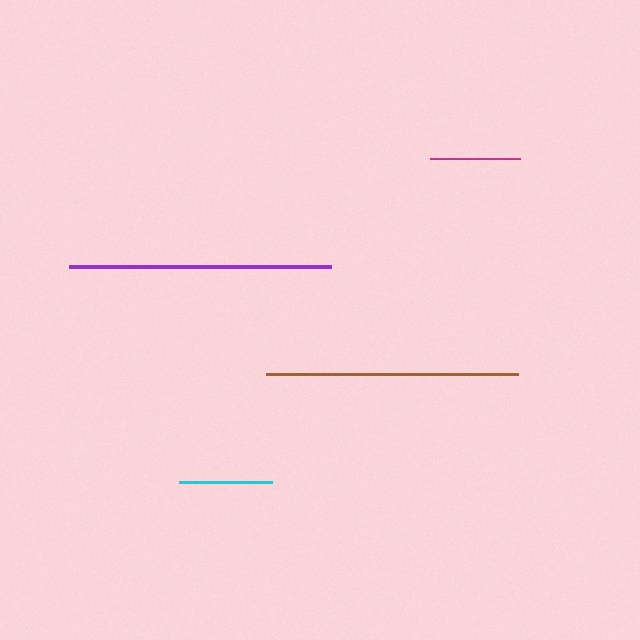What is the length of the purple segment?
The purple segment is approximately 262 pixels long.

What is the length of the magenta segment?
The magenta segment is approximately 91 pixels long.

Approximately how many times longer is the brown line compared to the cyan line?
The brown line is approximately 2.7 times the length of the cyan line.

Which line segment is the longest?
The purple line is the longest at approximately 262 pixels.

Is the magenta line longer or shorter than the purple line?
The purple line is longer than the magenta line.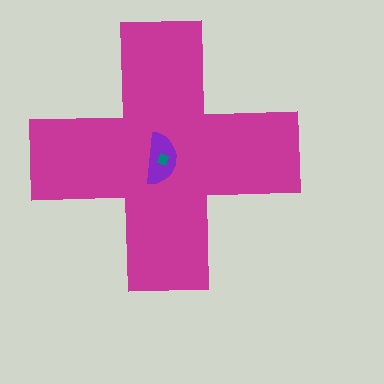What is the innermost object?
The teal diamond.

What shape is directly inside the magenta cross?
The purple semicircle.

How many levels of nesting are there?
3.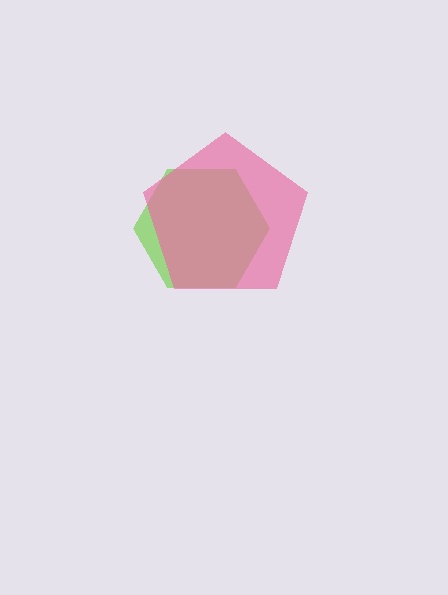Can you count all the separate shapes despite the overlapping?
Yes, there are 2 separate shapes.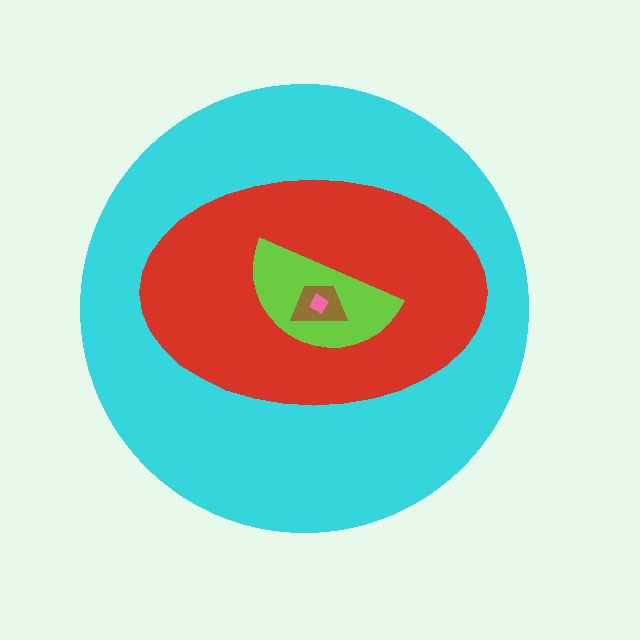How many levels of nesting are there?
5.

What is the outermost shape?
The cyan circle.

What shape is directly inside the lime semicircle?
The brown trapezoid.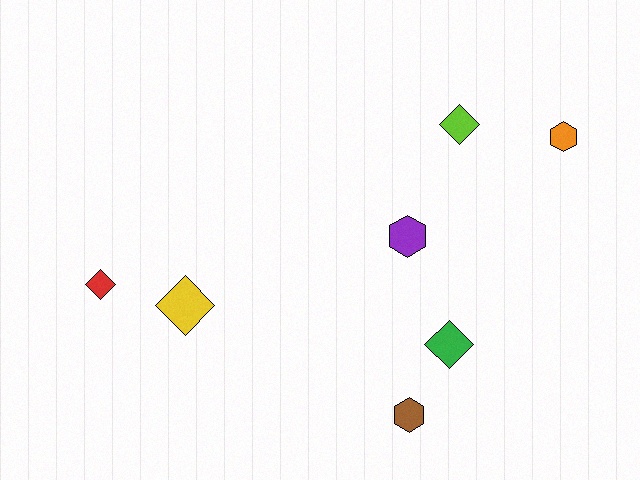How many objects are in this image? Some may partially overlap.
There are 7 objects.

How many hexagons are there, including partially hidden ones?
There are 3 hexagons.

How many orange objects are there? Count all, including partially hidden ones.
There is 1 orange object.